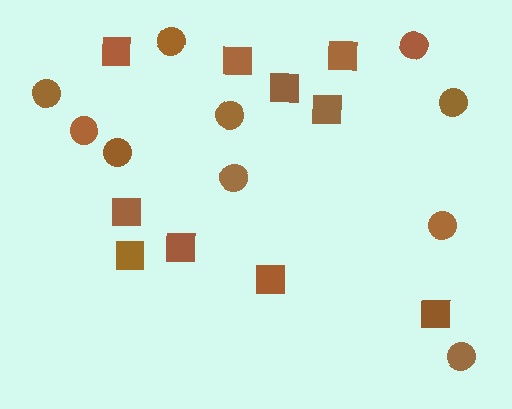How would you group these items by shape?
There are 2 groups: one group of squares (10) and one group of circles (10).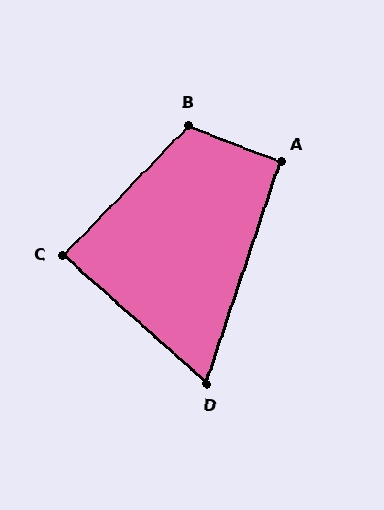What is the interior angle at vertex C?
Approximately 88 degrees (approximately right).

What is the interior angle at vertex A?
Approximately 92 degrees (approximately right).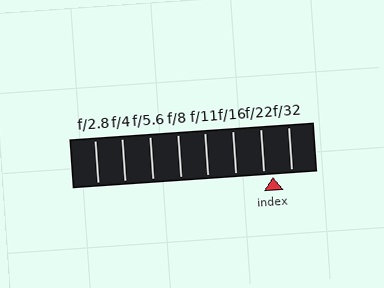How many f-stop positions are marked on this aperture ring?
There are 8 f-stop positions marked.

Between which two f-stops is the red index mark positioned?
The index mark is between f/22 and f/32.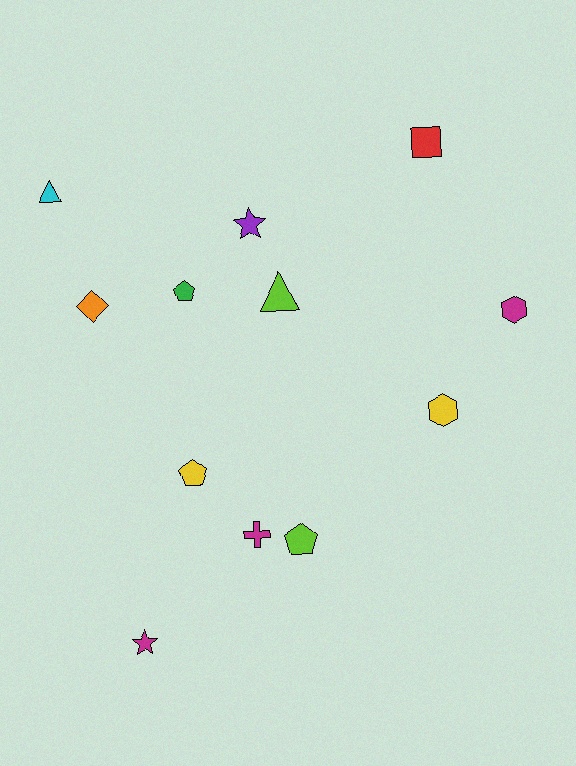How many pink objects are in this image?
There are no pink objects.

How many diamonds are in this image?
There is 1 diamond.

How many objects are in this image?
There are 12 objects.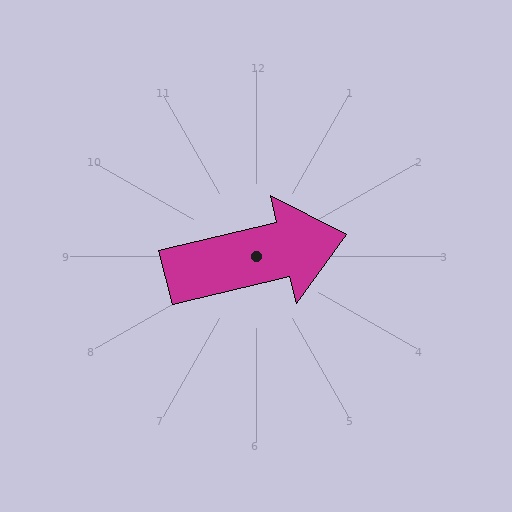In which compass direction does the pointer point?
East.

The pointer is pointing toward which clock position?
Roughly 3 o'clock.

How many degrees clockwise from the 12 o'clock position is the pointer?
Approximately 76 degrees.